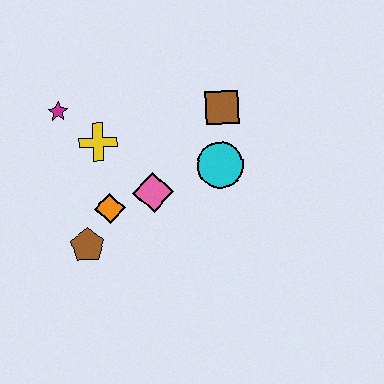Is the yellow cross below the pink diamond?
No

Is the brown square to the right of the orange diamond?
Yes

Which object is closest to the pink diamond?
The orange diamond is closest to the pink diamond.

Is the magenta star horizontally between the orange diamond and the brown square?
No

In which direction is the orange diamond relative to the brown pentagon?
The orange diamond is above the brown pentagon.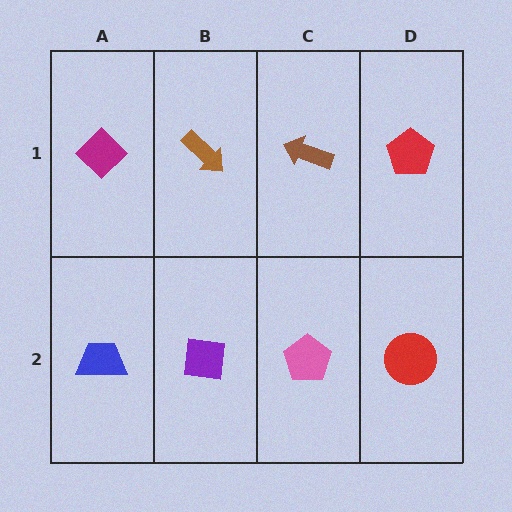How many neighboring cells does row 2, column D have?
2.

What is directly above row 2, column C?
A brown arrow.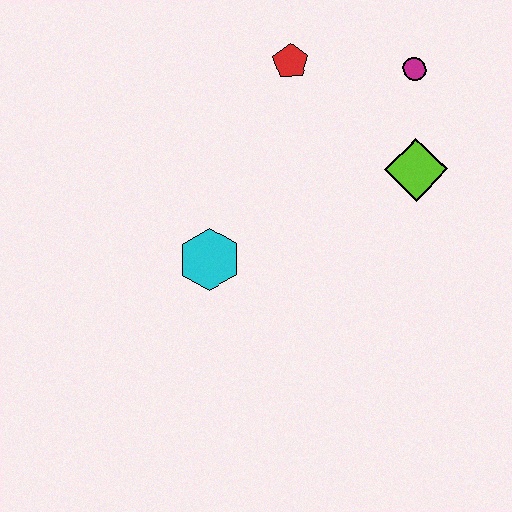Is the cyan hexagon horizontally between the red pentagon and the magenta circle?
No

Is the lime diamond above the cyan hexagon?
Yes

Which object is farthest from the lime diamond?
The cyan hexagon is farthest from the lime diamond.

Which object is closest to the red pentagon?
The magenta circle is closest to the red pentagon.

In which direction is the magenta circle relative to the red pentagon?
The magenta circle is to the right of the red pentagon.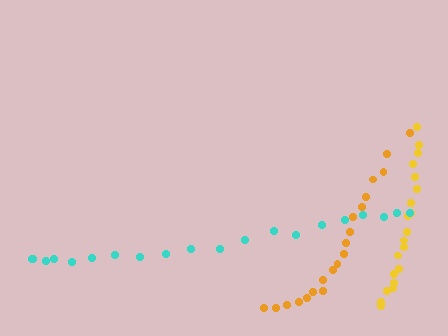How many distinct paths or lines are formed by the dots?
There are 3 distinct paths.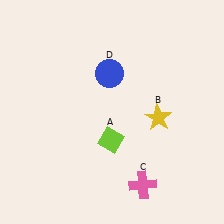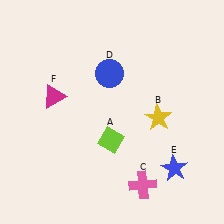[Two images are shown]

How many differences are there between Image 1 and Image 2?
There are 2 differences between the two images.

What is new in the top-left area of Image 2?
A magenta triangle (F) was added in the top-left area of Image 2.